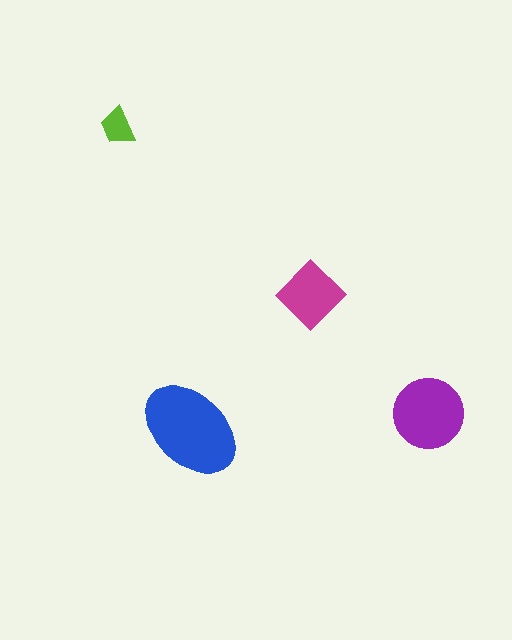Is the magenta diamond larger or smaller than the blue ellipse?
Smaller.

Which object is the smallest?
The lime trapezoid.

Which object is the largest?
The blue ellipse.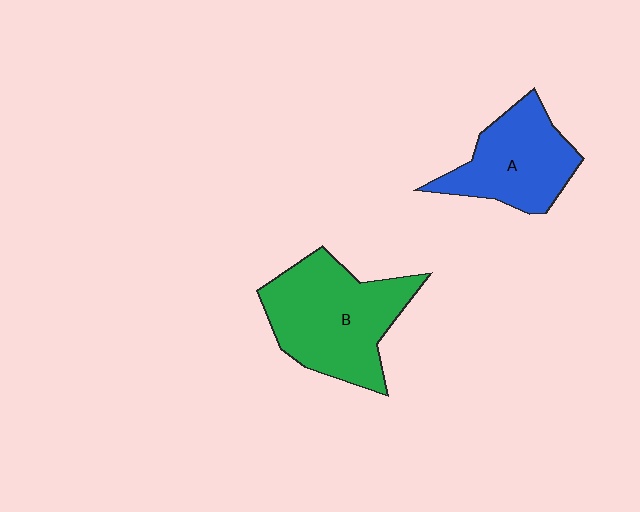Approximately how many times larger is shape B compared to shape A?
Approximately 1.4 times.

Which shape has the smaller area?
Shape A (blue).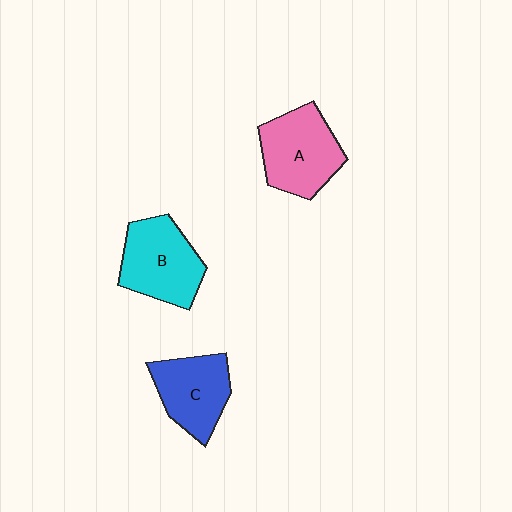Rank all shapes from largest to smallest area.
From largest to smallest: A (pink), B (cyan), C (blue).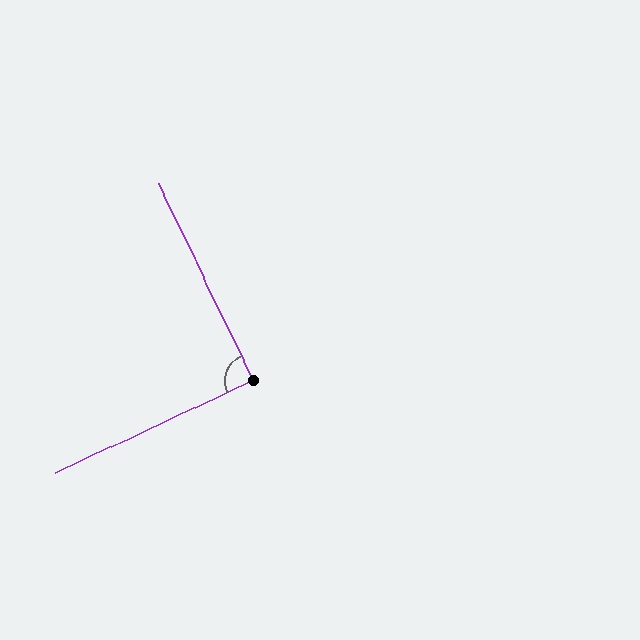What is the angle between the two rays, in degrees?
Approximately 89 degrees.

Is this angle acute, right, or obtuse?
It is approximately a right angle.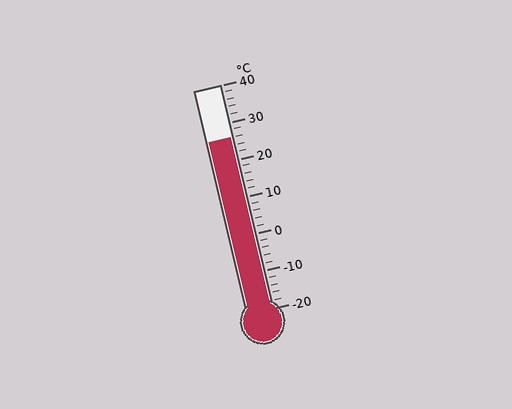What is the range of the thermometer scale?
The thermometer scale ranges from -20°C to 40°C.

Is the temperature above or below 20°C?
The temperature is above 20°C.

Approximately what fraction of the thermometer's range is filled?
The thermometer is filled to approximately 75% of its range.